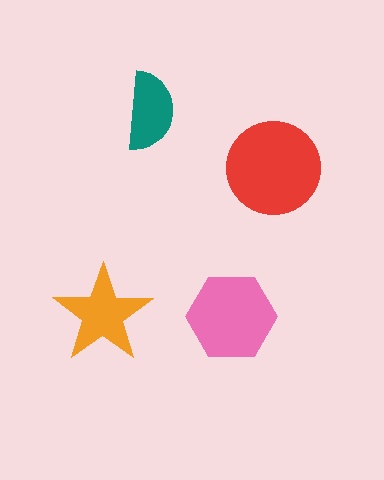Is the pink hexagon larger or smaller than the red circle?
Smaller.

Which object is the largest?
The red circle.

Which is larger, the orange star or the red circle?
The red circle.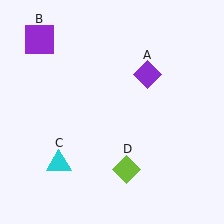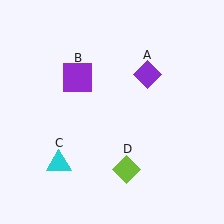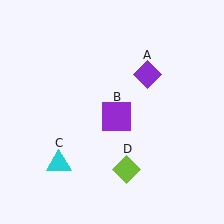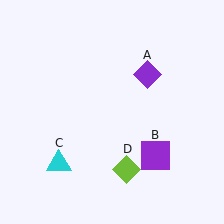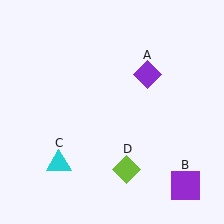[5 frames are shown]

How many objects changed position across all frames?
1 object changed position: purple square (object B).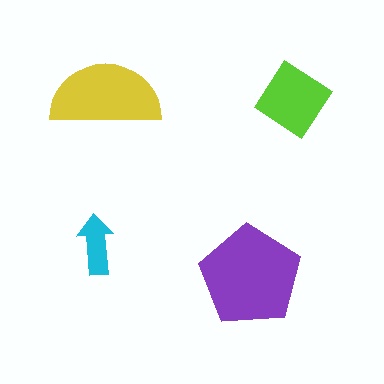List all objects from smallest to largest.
The cyan arrow, the lime diamond, the yellow semicircle, the purple pentagon.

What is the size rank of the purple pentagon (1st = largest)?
1st.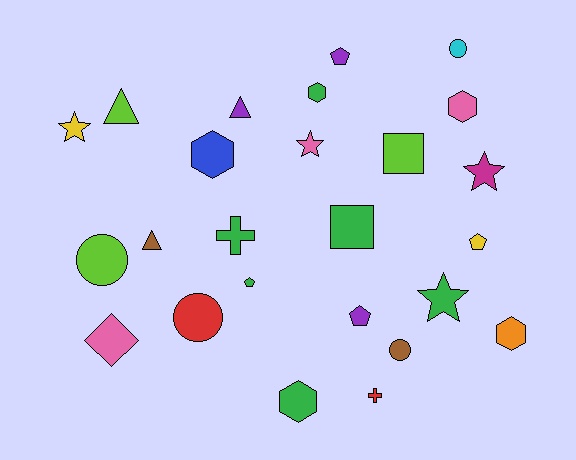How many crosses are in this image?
There are 2 crosses.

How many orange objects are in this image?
There is 1 orange object.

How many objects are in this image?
There are 25 objects.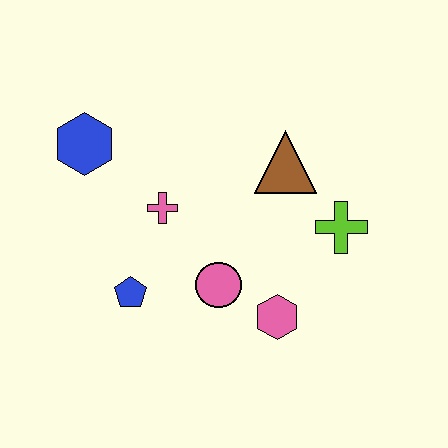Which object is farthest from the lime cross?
The blue hexagon is farthest from the lime cross.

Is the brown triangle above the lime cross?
Yes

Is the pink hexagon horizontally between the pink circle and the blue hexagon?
No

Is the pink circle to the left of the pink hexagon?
Yes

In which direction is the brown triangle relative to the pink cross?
The brown triangle is to the right of the pink cross.